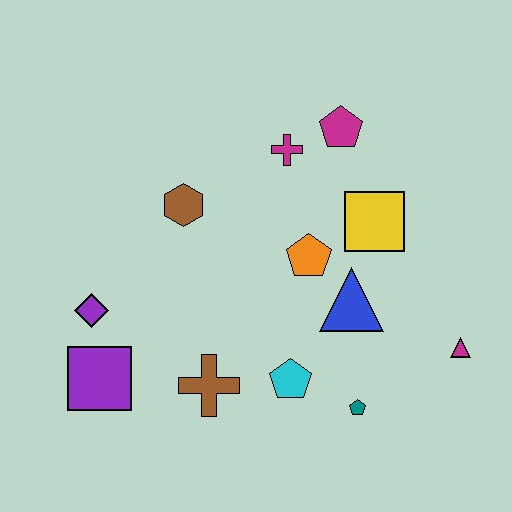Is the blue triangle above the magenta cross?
No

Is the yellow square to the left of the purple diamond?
No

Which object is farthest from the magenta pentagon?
The purple square is farthest from the magenta pentagon.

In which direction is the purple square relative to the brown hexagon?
The purple square is below the brown hexagon.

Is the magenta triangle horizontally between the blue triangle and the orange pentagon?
No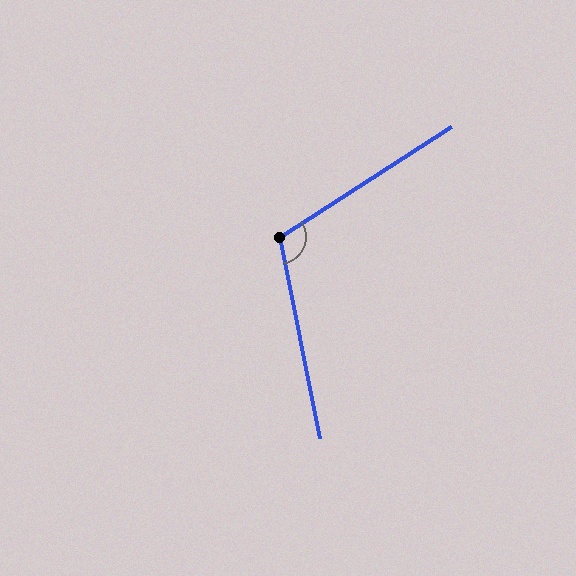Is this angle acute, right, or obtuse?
It is obtuse.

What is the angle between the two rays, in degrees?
Approximately 111 degrees.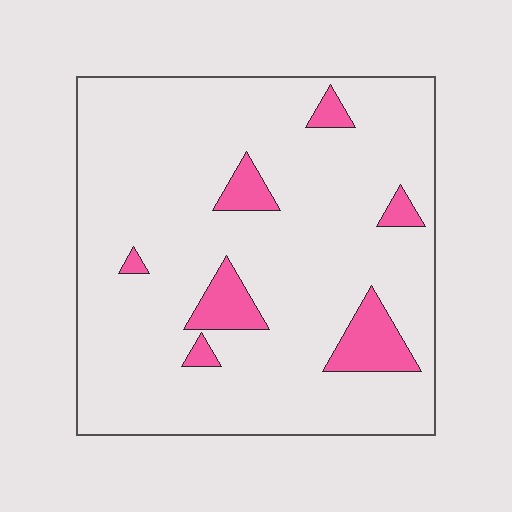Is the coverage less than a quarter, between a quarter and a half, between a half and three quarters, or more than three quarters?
Less than a quarter.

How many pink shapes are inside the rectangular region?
7.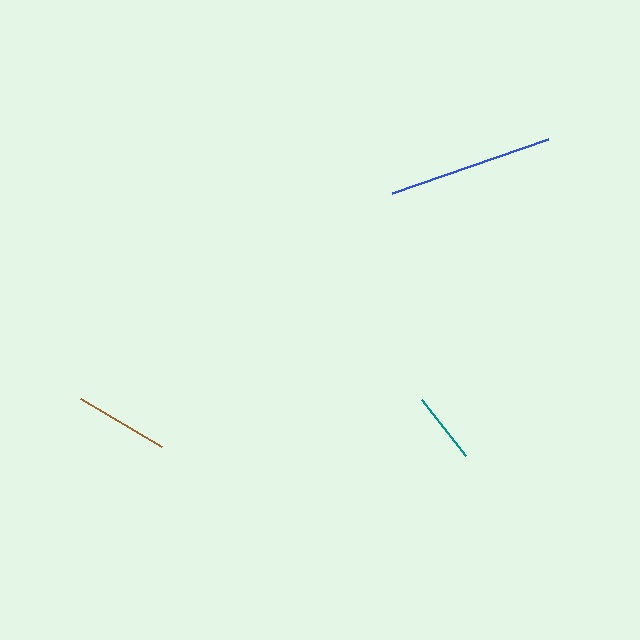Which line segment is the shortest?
The teal line is the shortest at approximately 71 pixels.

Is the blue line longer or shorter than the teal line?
The blue line is longer than the teal line.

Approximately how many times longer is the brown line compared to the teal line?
The brown line is approximately 1.3 times the length of the teal line.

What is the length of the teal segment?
The teal segment is approximately 71 pixels long.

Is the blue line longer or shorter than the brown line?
The blue line is longer than the brown line.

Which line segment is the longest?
The blue line is the longest at approximately 165 pixels.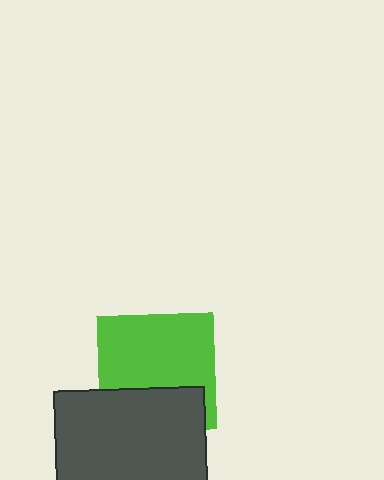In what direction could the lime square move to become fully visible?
The lime square could move up. That would shift it out from behind the dark gray rectangle entirely.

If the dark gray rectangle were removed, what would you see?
You would see the complete lime square.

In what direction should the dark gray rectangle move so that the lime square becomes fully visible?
The dark gray rectangle should move down. That is the shortest direction to clear the overlap and leave the lime square fully visible.